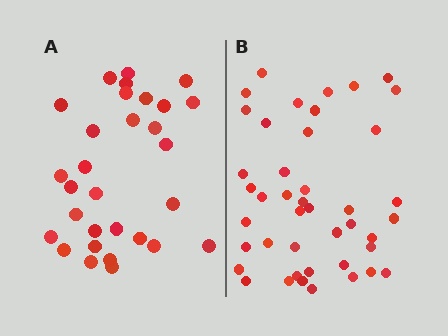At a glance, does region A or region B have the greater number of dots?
Region B (the right region) has more dots.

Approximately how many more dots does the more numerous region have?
Region B has approximately 15 more dots than region A.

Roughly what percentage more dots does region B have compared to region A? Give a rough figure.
About 45% more.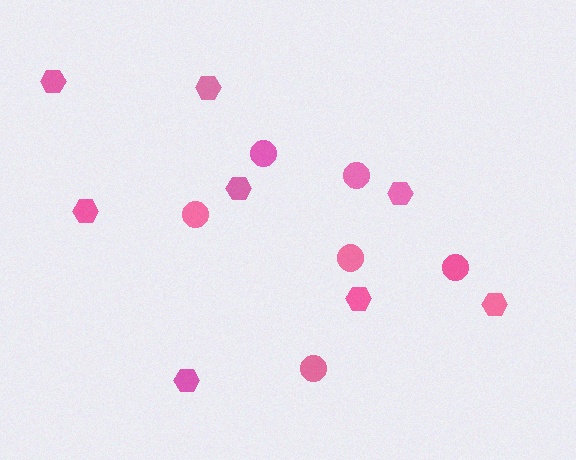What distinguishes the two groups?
There are 2 groups: one group of circles (6) and one group of hexagons (8).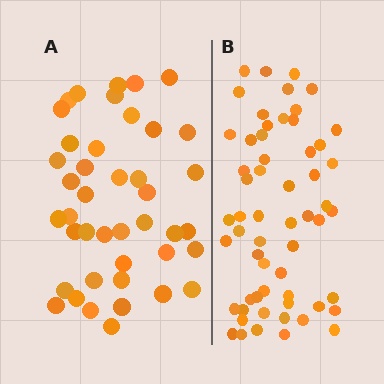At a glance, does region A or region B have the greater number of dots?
Region B (the right region) has more dots.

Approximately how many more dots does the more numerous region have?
Region B has approximately 15 more dots than region A.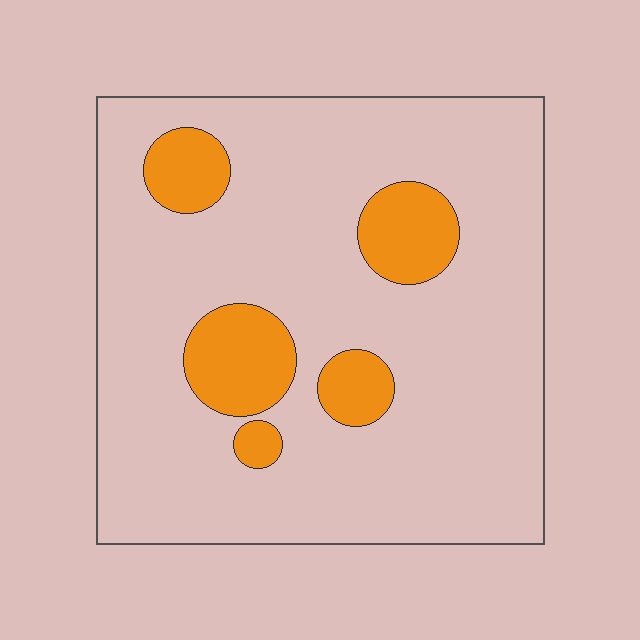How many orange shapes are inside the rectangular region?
5.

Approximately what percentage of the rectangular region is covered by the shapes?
Approximately 15%.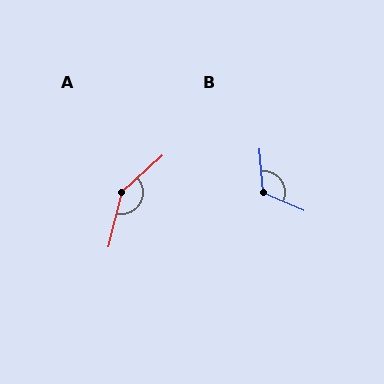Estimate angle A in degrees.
Approximately 146 degrees.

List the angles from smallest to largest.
B (119°), A (146°).